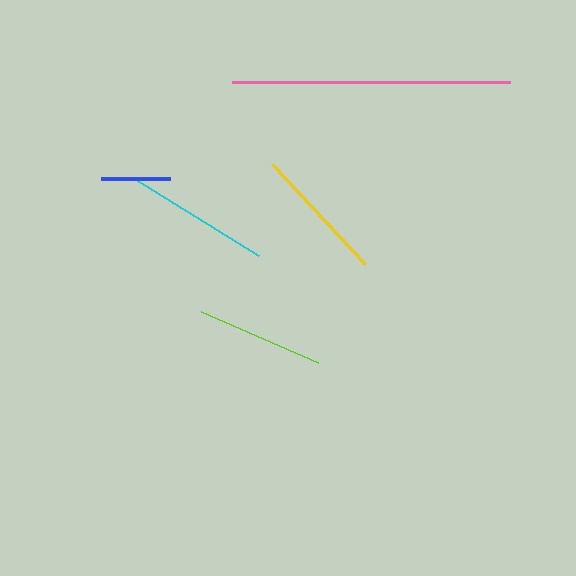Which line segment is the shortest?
The blue line is the shortest at approximately 69 pixels.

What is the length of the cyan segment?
The cyan segment is approximately 148 pixels long.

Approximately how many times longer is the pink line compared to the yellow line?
The pink line is approximately 2.0 times the length of the yellow line.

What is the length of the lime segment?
The lime segment is approximately 127 pixels long.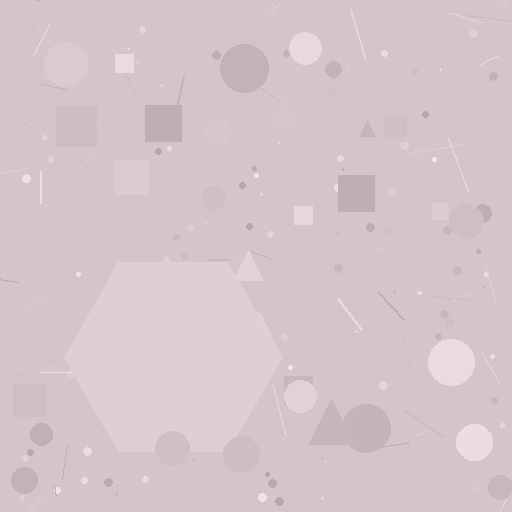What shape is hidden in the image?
A hexagon is hidden in the image.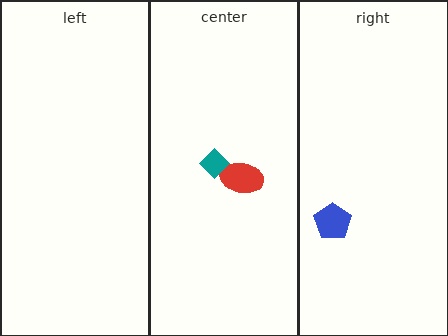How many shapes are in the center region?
2.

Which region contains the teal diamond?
The center region.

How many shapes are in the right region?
1.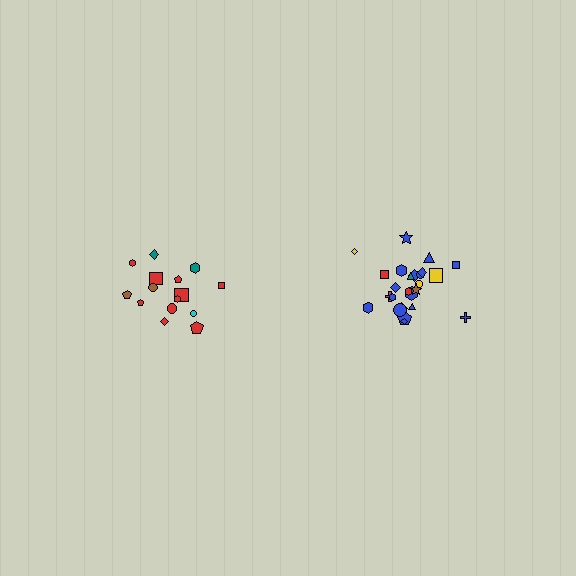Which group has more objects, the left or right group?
The right group.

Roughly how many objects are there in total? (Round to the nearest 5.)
Roughly 40 objects in total.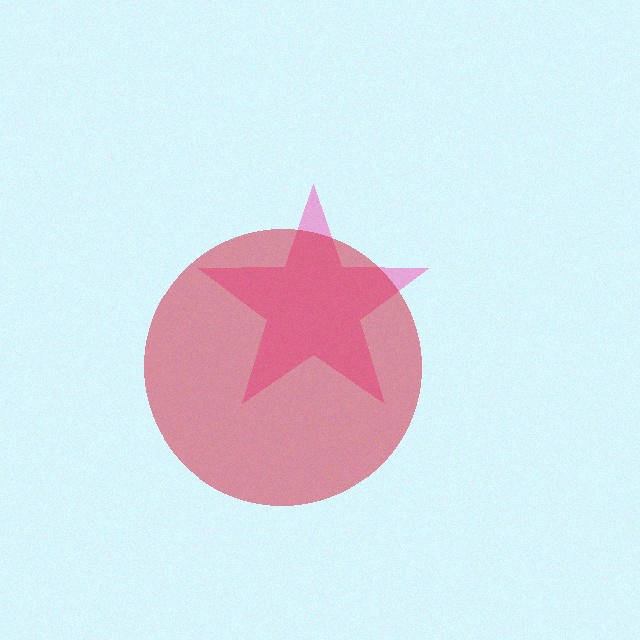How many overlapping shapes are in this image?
There are 2 overlapping shapes in the image.